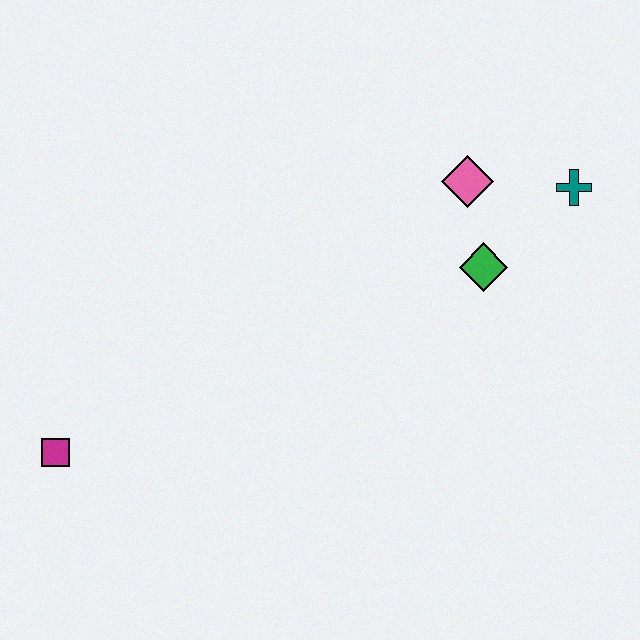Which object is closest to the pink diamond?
The green diamond is closest to the pink diamond.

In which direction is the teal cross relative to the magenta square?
The teal cross is to the right of the magenta square.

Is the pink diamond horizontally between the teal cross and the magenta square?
Yes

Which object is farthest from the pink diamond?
The magenta square is farthest from the pink diamond.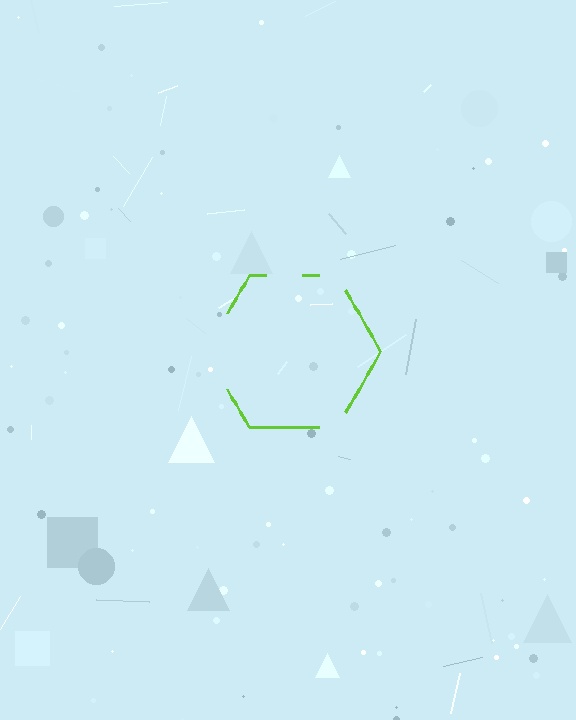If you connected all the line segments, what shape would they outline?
They would outline a hexagon.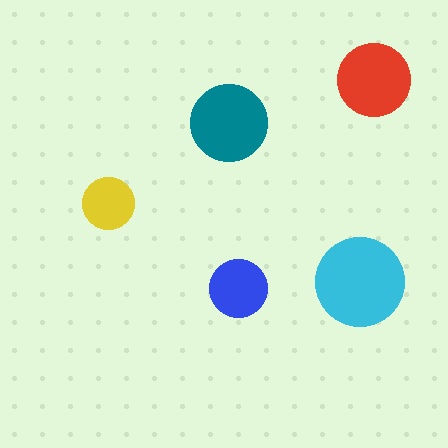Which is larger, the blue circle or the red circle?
The red one.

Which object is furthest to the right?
The red circle is rightmost.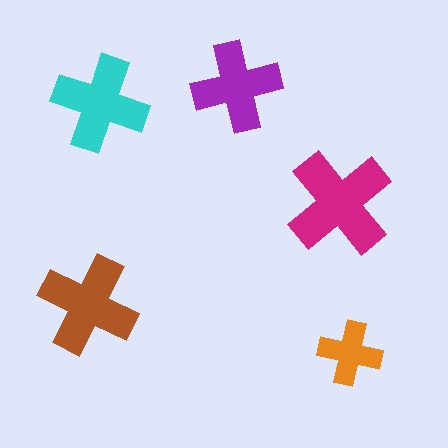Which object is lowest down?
The orange cross is bottommost.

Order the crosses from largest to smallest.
the magenta one, the brown one, the cyan one, the purple one, the orange one.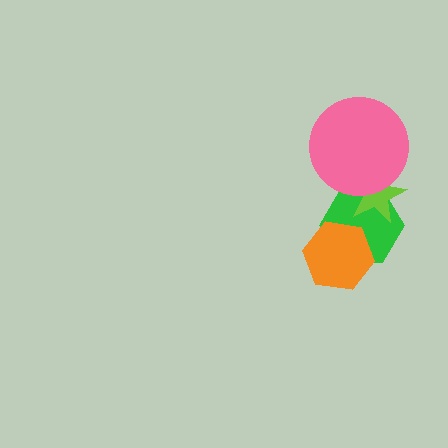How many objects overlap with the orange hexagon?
1 object overlaps with the orange hexagon.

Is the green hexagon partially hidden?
Yes, it is partially covered by another shape.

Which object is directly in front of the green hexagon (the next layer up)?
The orange hexagon is directly in front of the green hexagon.